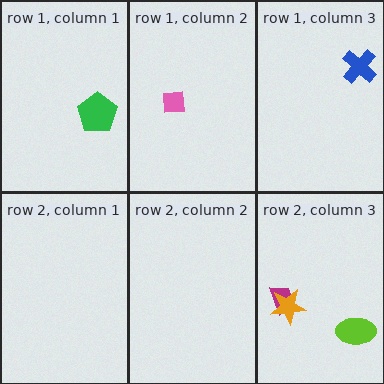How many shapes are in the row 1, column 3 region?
1.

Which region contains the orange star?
The row 2, column 3 region.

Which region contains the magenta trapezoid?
The row 2, column 3 region.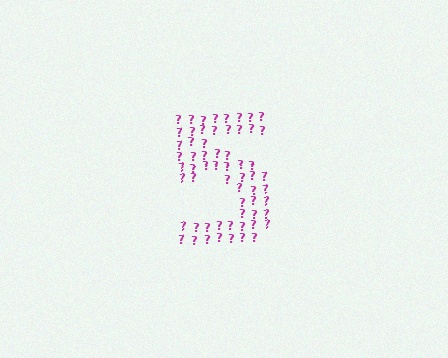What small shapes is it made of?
It is made of small question marks.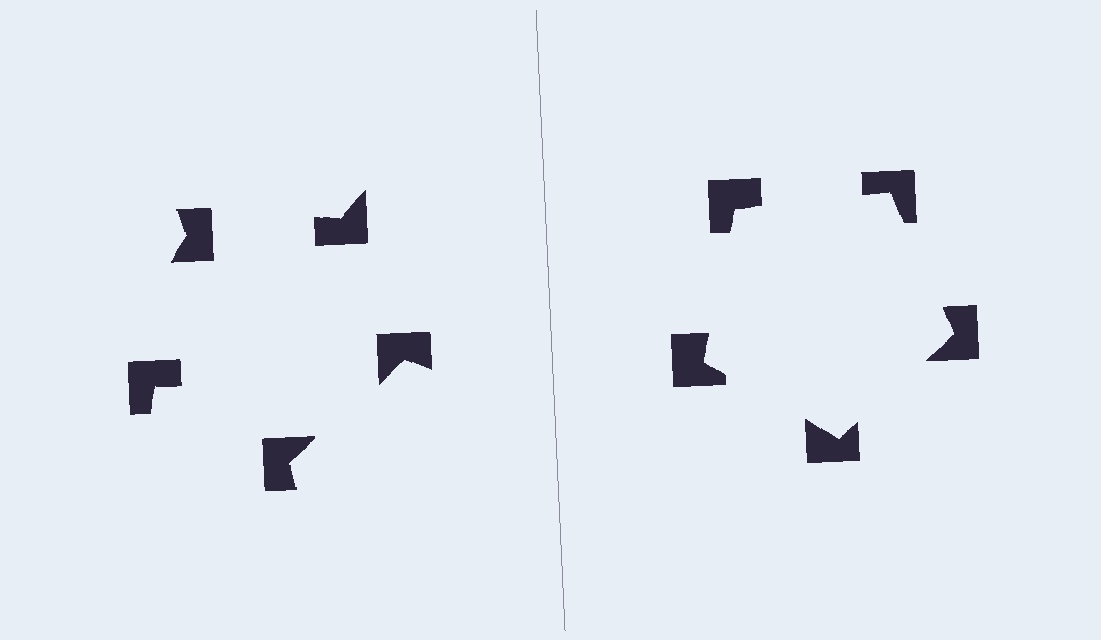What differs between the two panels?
The notched squares are positioned identically on both sides; only the wedge orientations differ. On the right they align to a pentagon; on the left they are misaligned.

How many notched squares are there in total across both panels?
10 — 5 on each side.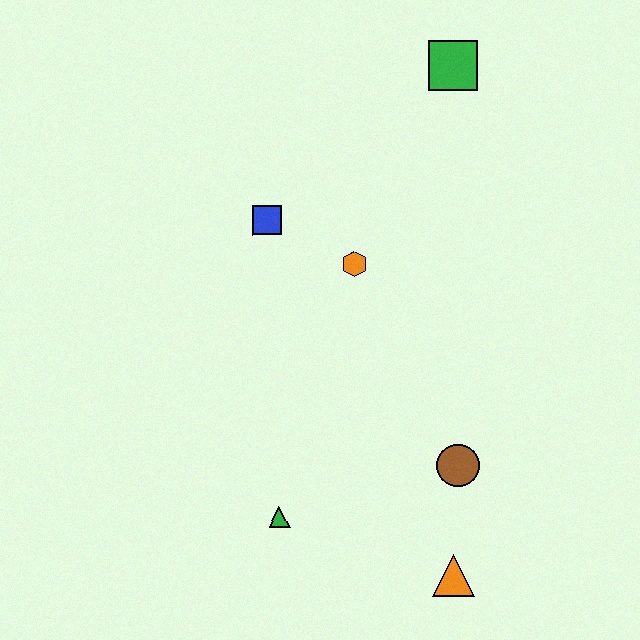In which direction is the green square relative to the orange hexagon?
The green square is above the orange hexagon.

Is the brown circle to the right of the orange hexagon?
Yes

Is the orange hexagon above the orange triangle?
Yes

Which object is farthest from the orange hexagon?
The orange triangle is farthest from the orange hexagon.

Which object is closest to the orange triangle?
The brown circle is closest to the orange triangle.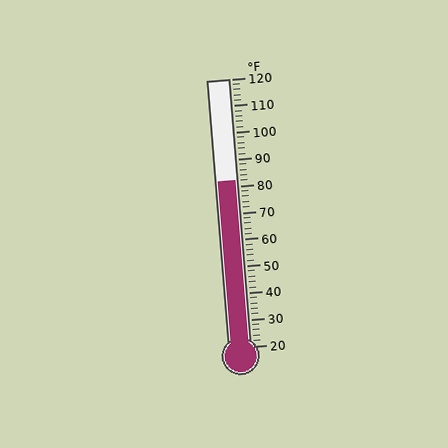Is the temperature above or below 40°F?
The temperature is above 40°F.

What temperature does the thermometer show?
The thermometer shows approximately 82°F.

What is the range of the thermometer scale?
The thermometer scale ranges from 20°F to 120°F.